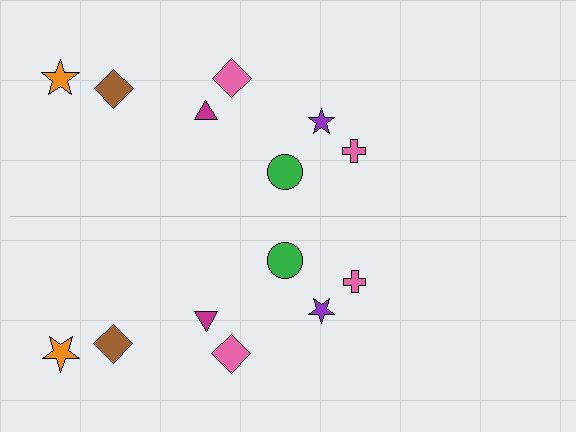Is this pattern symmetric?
Yes, this pattern has bilateral (reflection) symmetry.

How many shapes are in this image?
There are 14 shapes in this image.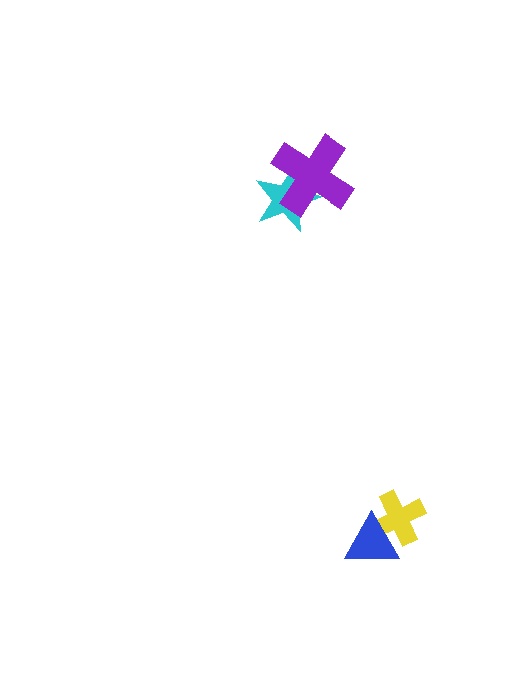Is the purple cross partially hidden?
No, no other shape covers it.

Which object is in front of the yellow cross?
The blue triangle is in front of the yellow cross.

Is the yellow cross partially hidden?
Yes, it is partially covered by another shape.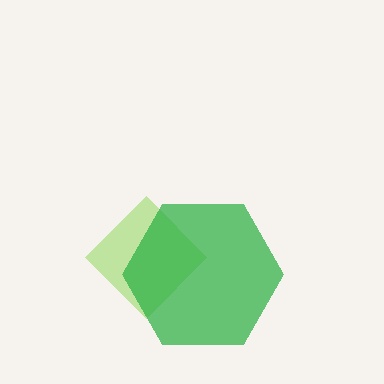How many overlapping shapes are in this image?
There are 2 overlapping shapes in the image.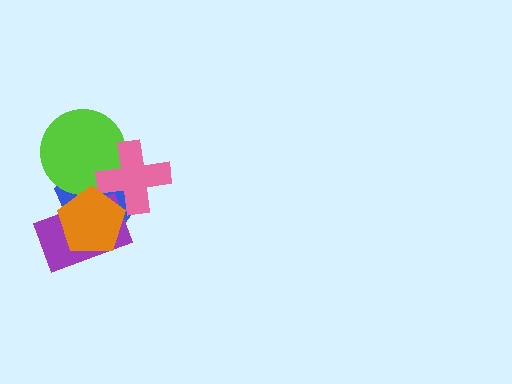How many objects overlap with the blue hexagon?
4 objects overlap with the blue hexagon.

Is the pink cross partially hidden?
Yes, it is partially covered by another shape.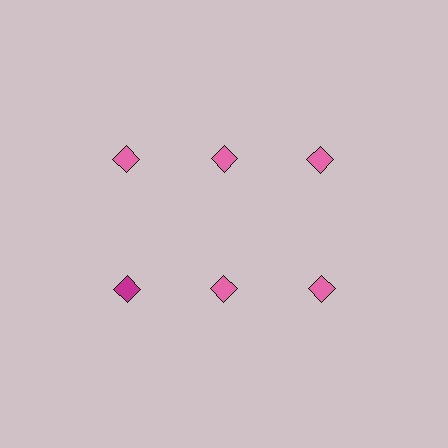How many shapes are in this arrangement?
There are 6 shapes arranged in a grid pattern.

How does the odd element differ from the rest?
It has a different color: magenta instead of pink.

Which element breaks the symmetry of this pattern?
The magenta diamond in the second row, leftmost column breaks the symmetry. All other shapes are pink diamonds.